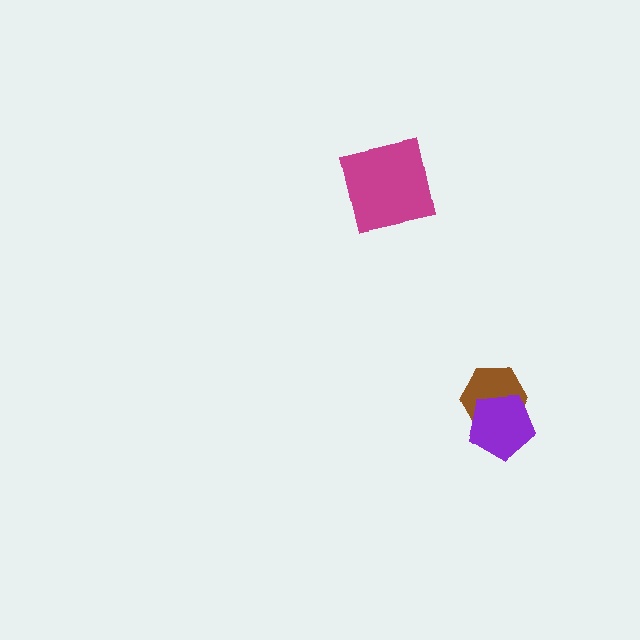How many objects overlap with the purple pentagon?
1 object overlaps with the purple pentagon.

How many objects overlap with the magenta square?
0 objects overlap with the magenta square.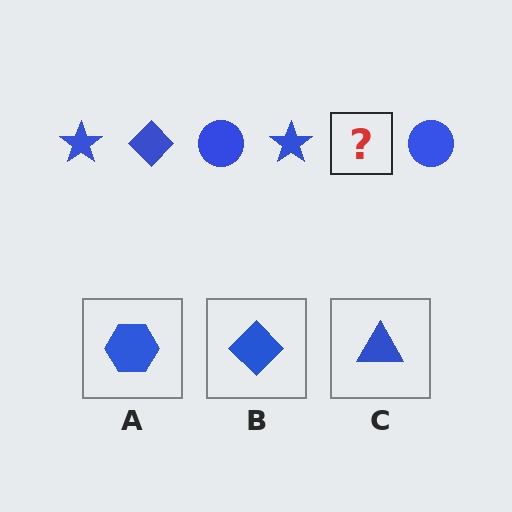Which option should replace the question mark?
Option B.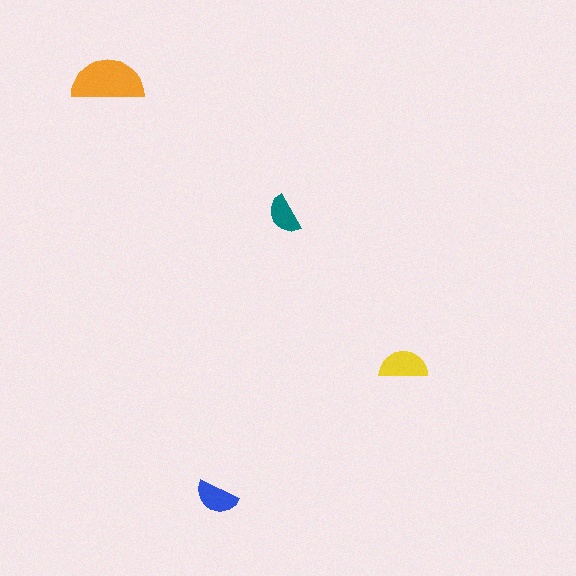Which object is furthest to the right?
The yellow semicircle is rightmost.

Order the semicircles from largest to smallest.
the orange one, the yellow one, the blue one, the teal one.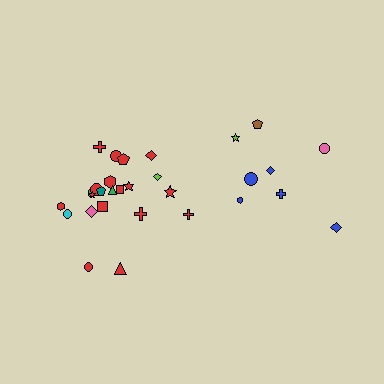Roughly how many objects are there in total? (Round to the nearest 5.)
Roughly 30 objects in total.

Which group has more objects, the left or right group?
The left group.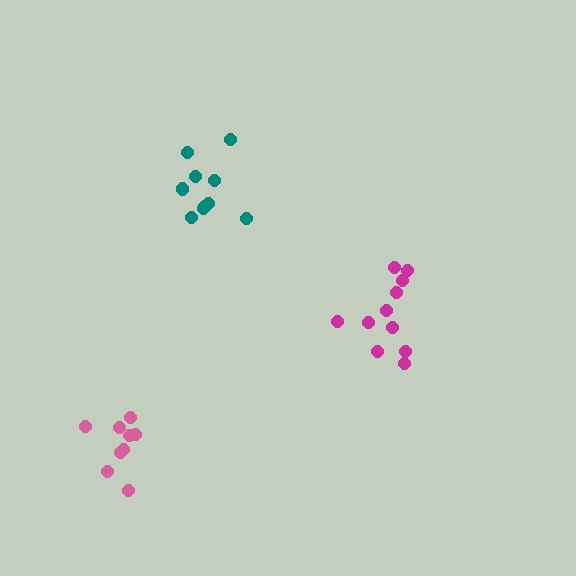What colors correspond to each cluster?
The clusters are colored: magenta, teal, pink.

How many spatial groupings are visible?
There are 3 spatial groupings.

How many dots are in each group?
Group 1: 11 dots, Group 2: 10 dots, Group 3: 9 dots (30 total).